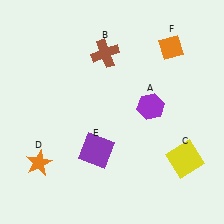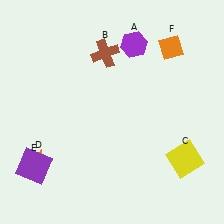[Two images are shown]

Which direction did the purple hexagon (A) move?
The purple hexagon (A) moved up.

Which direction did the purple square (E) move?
The purple square (E) moved left.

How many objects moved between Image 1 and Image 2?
2 objects moved between the two images.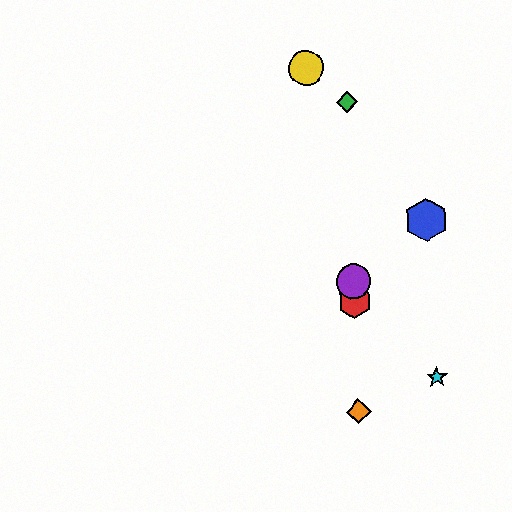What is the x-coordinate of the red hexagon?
The red hexagon is at x≈355.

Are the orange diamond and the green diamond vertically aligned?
Yes, both are at x≈359.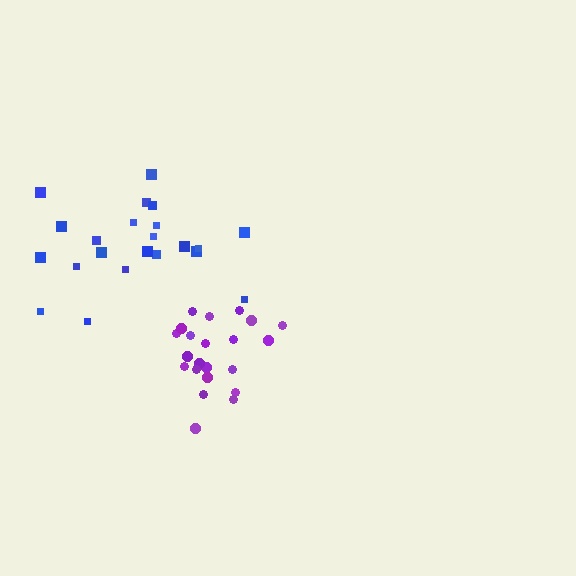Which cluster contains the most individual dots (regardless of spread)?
Purple (22).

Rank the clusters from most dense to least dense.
purple, blue.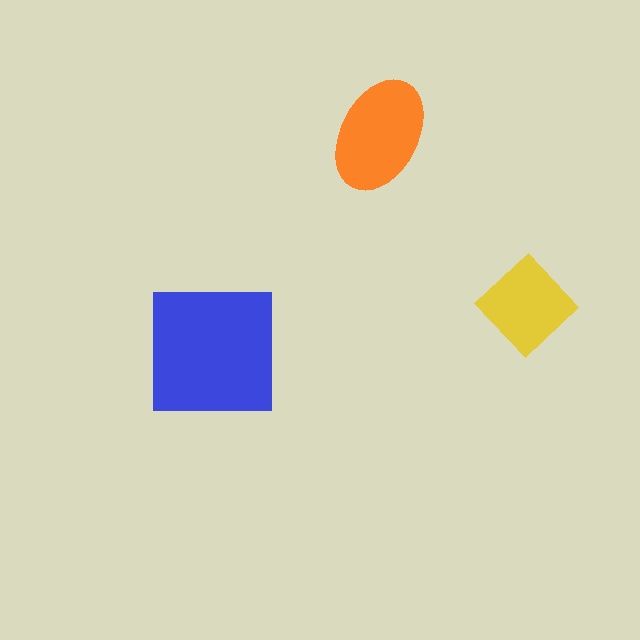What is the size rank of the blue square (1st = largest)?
1st.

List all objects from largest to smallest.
The blue square, the orange ellipse, the yellow diamond.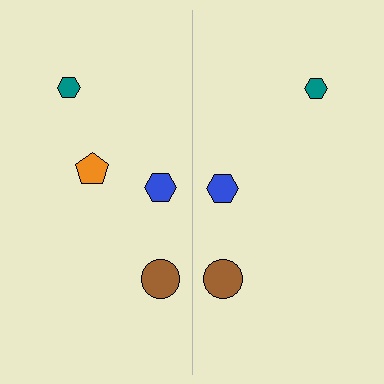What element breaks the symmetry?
A orange pentagon is missing from the right side.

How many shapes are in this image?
There are 7 shapes in this image.